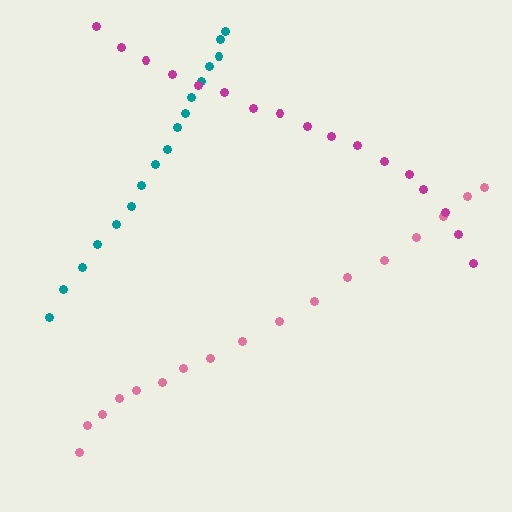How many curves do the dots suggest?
There are 3 distinct paths.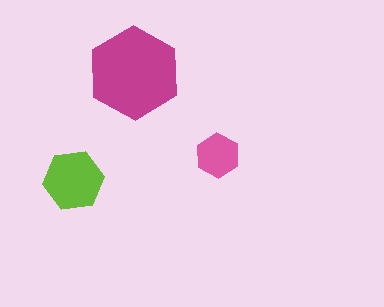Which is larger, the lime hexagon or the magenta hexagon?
The magenta one.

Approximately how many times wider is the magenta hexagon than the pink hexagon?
About 2 times wider.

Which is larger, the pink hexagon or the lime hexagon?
The lime one.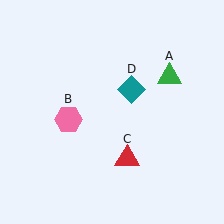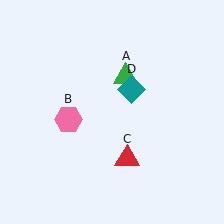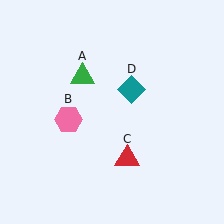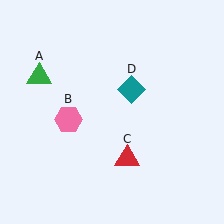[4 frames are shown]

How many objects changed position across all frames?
1 object changed position: green triangle (object A).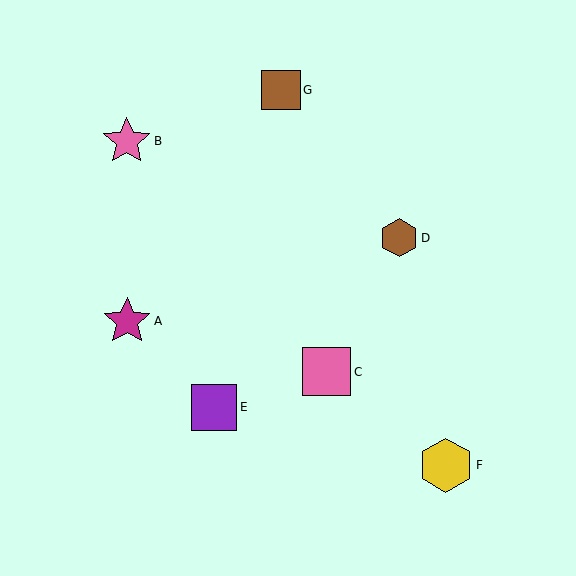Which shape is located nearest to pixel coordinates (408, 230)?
The brown hexagon (labeled D) at (399, 238) is nearest to that location.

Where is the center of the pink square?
The center of the pink square is at (327, 372).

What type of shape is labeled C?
Shape C is a pink square.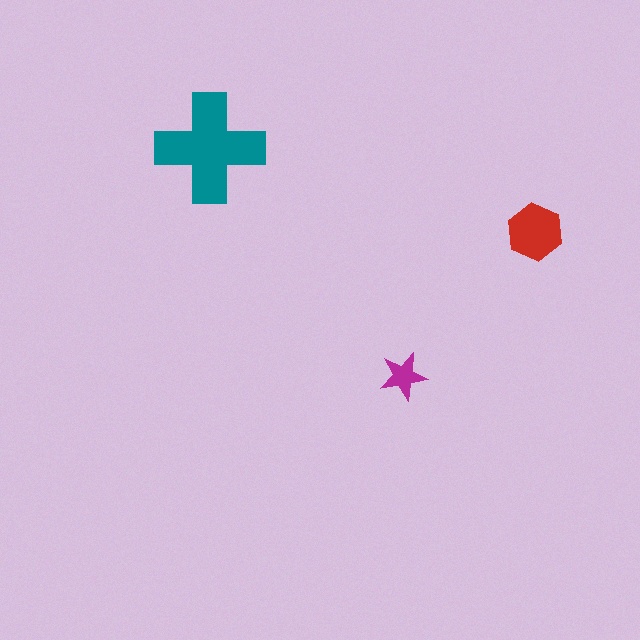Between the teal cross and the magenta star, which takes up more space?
The teal cross.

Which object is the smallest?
The magenta star.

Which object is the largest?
The teal cross.